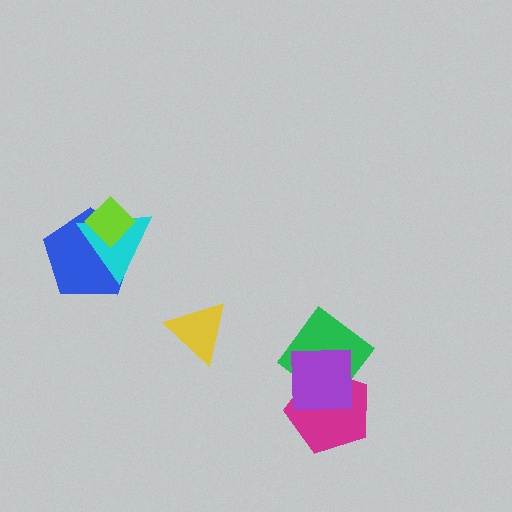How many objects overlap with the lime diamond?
2 objects overlap with the lime diamond.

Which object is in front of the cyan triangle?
The lime diamond is in front of the cyan triangle.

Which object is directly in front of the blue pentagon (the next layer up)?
The cyan triangle is directly in front of the blue pentagon.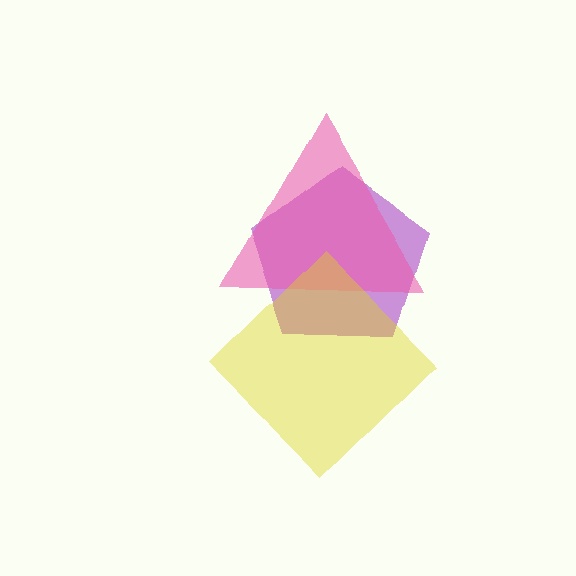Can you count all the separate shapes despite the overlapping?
Yes, there are 3 separate shapes.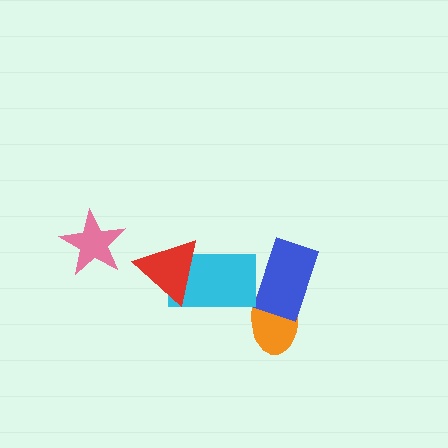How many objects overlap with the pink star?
0 objects overlap with the pink star.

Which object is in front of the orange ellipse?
The blue rectangle is in front of the orange ellipse.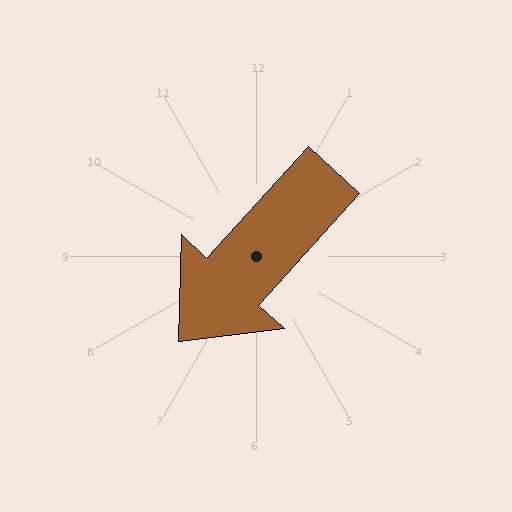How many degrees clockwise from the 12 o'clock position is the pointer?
Approximately 222 degrees.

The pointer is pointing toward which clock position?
Roughly 7 o'clock.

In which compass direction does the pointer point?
Southwest.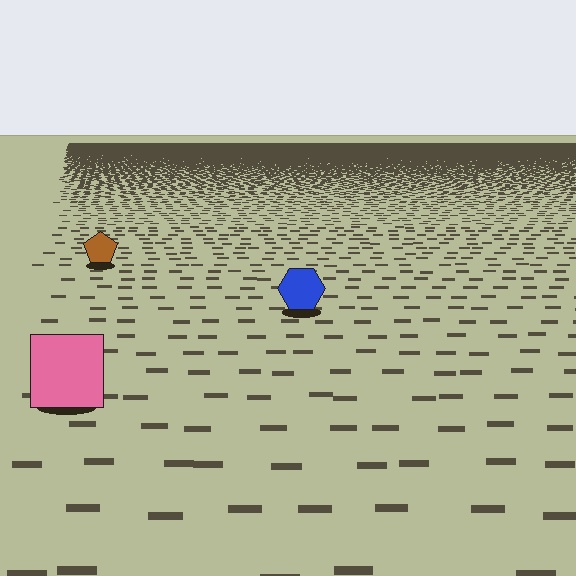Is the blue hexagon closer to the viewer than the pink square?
No. The pink square is closer — you can tell from the texture gradient: the ground texture is coarser near it.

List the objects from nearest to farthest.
From nearest to farthest: the pink square, the blue hexagon, the brown pentagon.